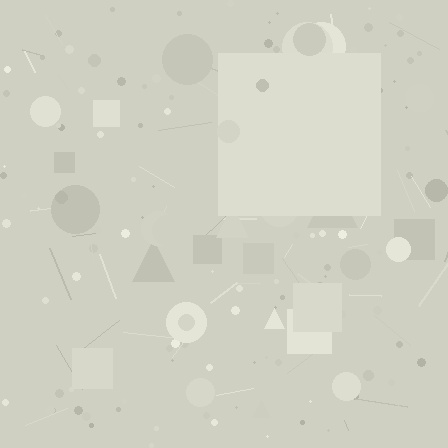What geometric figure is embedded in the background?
A square is embedded in the background.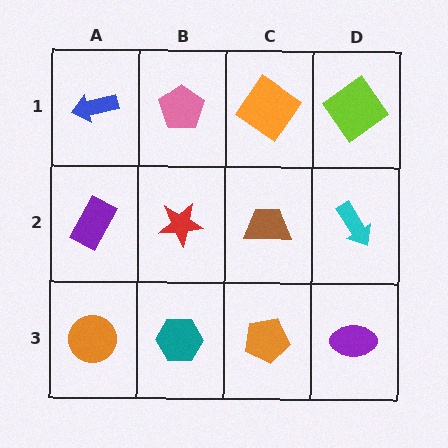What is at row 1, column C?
An orange diamond.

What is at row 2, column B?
A red star.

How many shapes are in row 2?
4 shapes.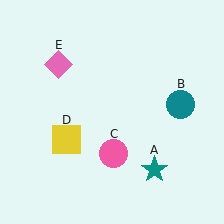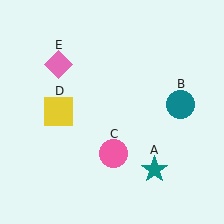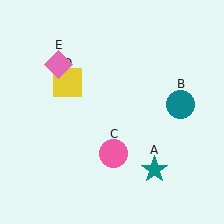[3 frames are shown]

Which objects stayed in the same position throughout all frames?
Teal star (object A) and teal circle (object B) and pink circle (object C) and pink diamond (object E) remained stationary.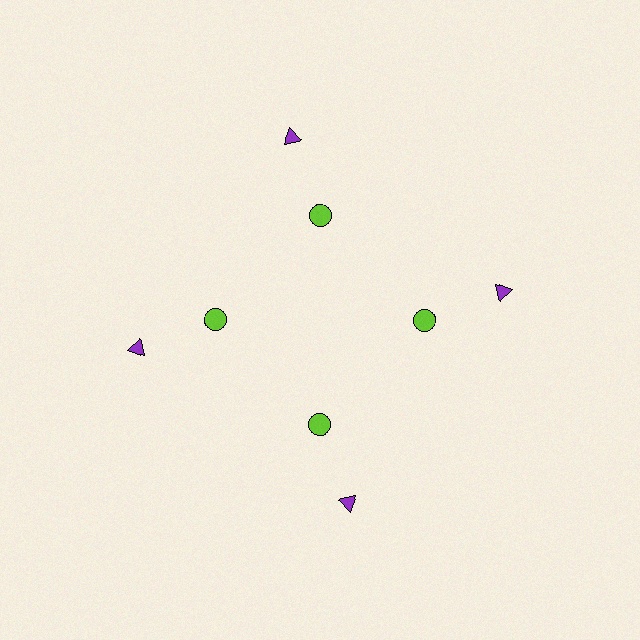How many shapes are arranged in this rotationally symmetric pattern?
There are 8 shapes, arranged in 4 groups of 2.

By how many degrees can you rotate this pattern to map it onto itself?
The pattern maps onto itself every 90 degrees of rotation.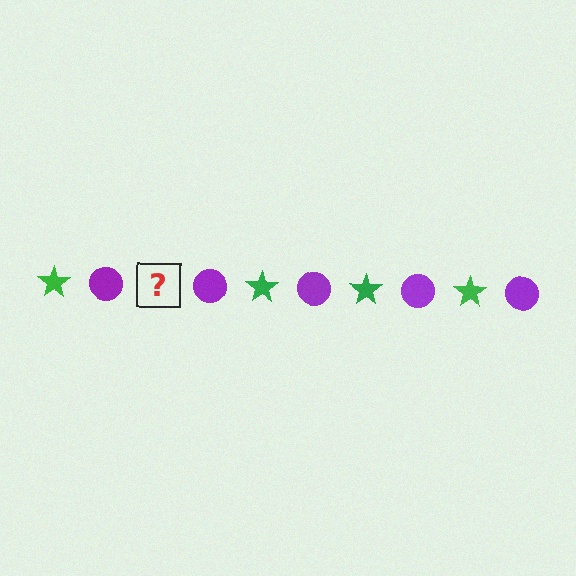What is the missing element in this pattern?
The missing element is a green star.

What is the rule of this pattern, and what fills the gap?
The rule is that the pattern alternates between green star and purple circle. The gap should be filled with a green star.